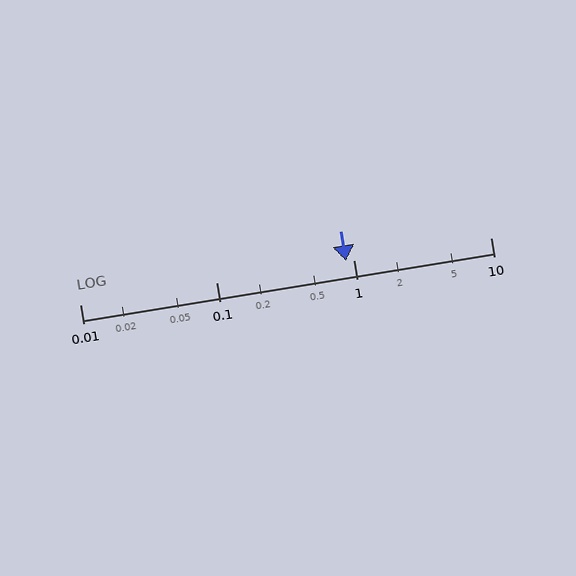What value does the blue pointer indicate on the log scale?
The pointer indicates approximately 0.88.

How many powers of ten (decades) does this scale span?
The scale spans 3 decades, from 0.01 to 10.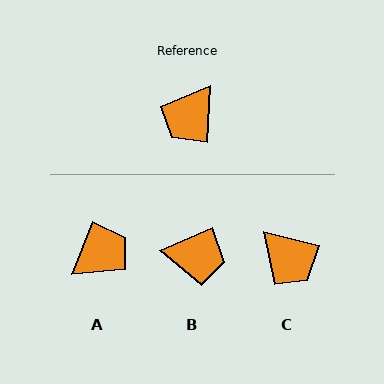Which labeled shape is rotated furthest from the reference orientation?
A, about 161 degrees away.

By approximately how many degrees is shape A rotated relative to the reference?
Approximately 161 degrees counter-clockwise.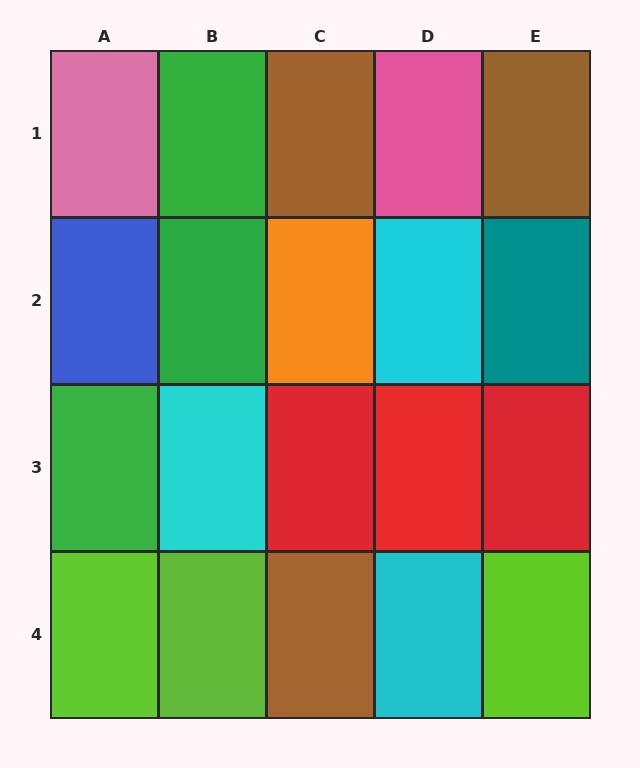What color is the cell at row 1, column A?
Pink.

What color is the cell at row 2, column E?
Teal.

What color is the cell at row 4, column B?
Lime.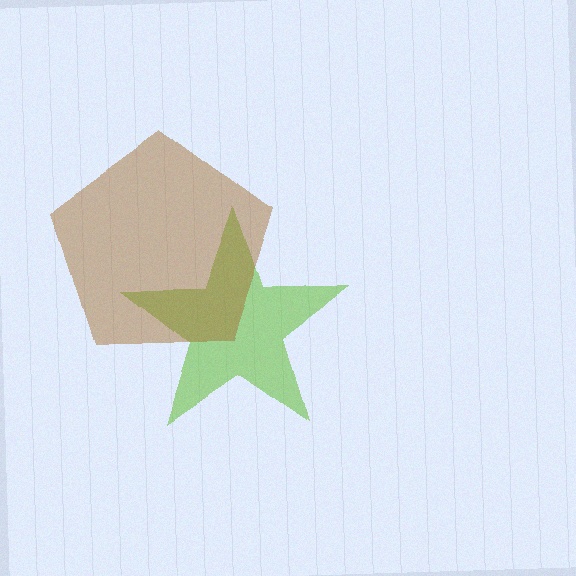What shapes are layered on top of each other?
The layered shapes are: a lime star, a brown pentagon.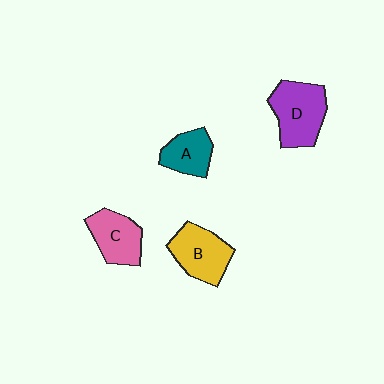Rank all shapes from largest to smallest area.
From largest to smallest: D (purple), B (yellow), C (pink), A (teal).